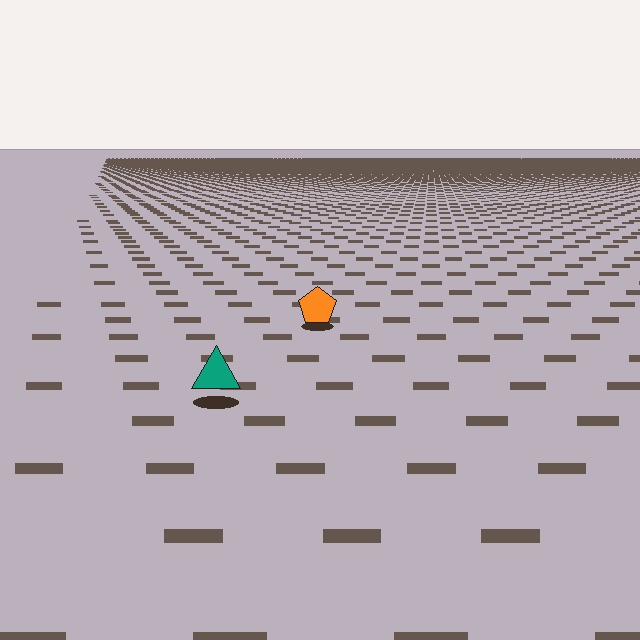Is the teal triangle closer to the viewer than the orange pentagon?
Yes. The teal triangle is closer — you can tell from the texture gradient: the ground texture is coarser near it.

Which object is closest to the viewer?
The teal triangle is closest. The texture marks near it are larger and more spread out.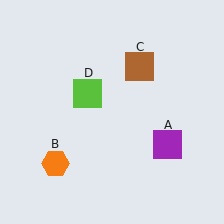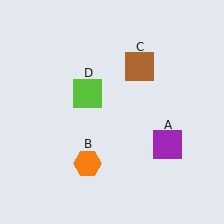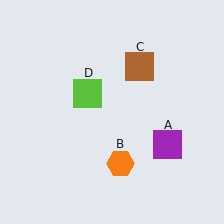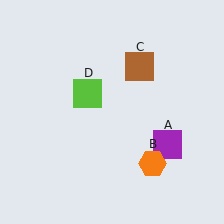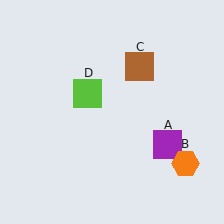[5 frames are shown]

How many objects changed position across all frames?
1 object changed position: orange hexagon (object B).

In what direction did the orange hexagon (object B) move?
The orange hexagon (object B) moved right.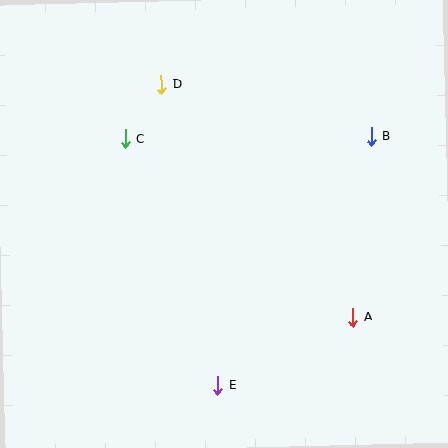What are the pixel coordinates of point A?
Point A is at (353, 317).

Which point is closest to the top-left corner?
Point D is closest to the top-left corner.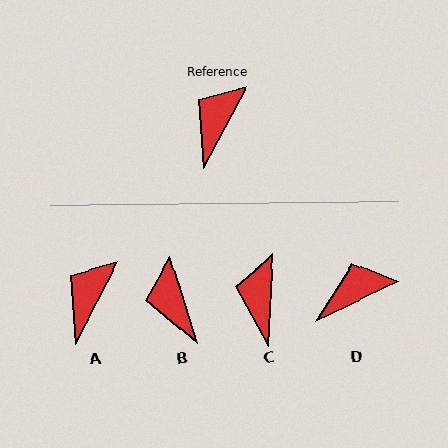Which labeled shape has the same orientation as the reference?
A.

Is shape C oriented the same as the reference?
No, it is off by about 25 degrees.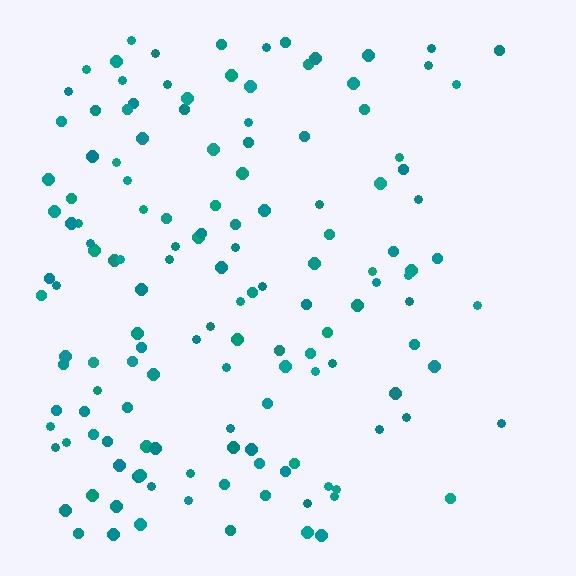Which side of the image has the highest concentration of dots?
The left.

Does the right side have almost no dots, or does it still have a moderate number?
Still a moderate number, just noticeably fewer than the left.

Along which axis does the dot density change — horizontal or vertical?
Horizontal.